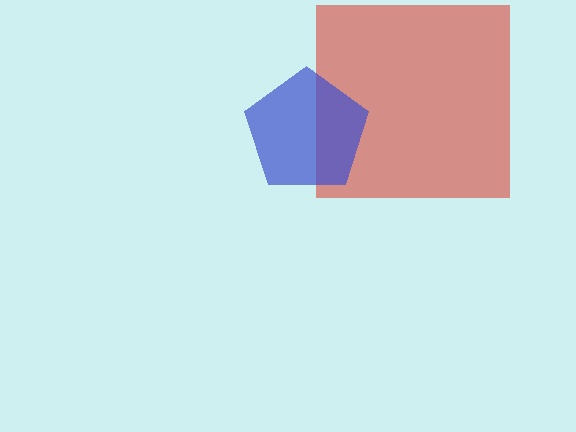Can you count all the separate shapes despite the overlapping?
Yes, there are 2 separate shapes.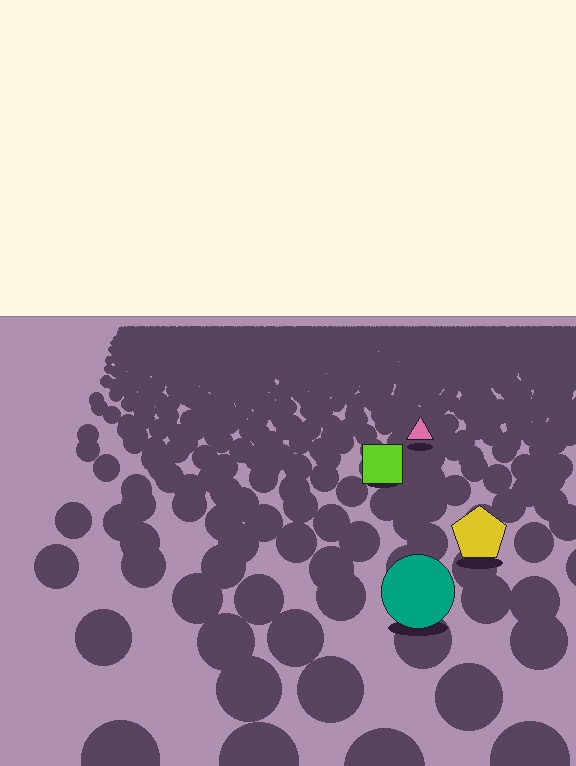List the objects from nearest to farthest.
From nearest to farthest: the teal circle, the yellow pentagon, the lime square, the pink triangle.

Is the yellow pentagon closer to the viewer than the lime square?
Yes. The yellow pentagon is closer — you can tell from the texture gradient: the ground texture is coarser near it.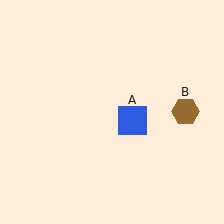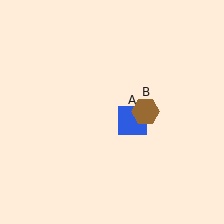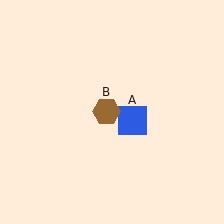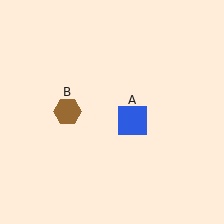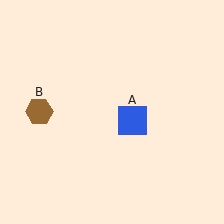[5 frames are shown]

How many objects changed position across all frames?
1 object changed position: brown hexagon (object B).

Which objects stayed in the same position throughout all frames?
Blue square (object A) remained stationary.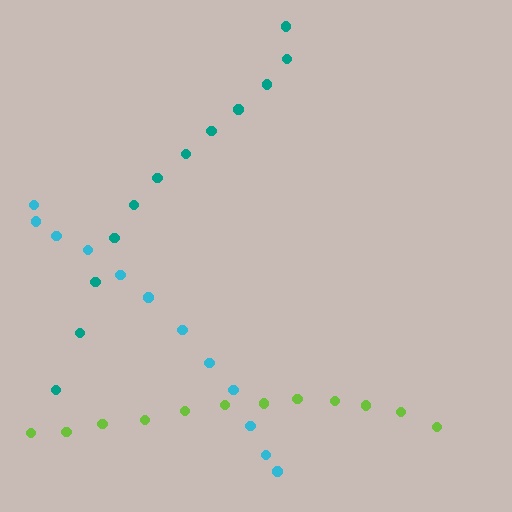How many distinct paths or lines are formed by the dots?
There are 3 distinct paths.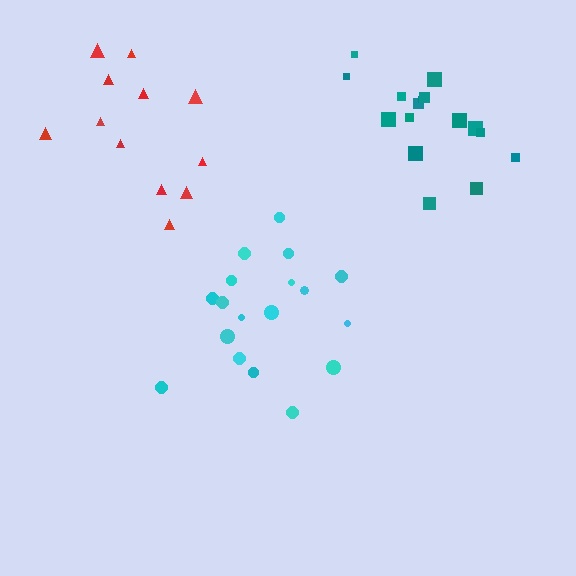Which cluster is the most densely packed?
Teal.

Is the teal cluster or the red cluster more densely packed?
Teal.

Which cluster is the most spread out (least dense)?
Red.